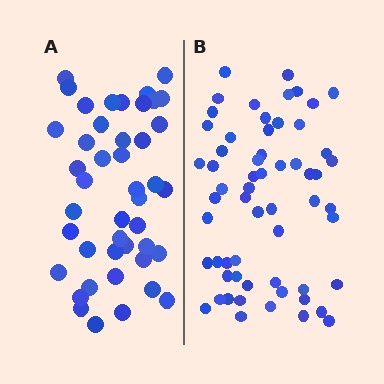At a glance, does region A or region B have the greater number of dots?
Region B (the right region) has more dots.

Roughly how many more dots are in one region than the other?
Region B has approximately 15 more dots than region A.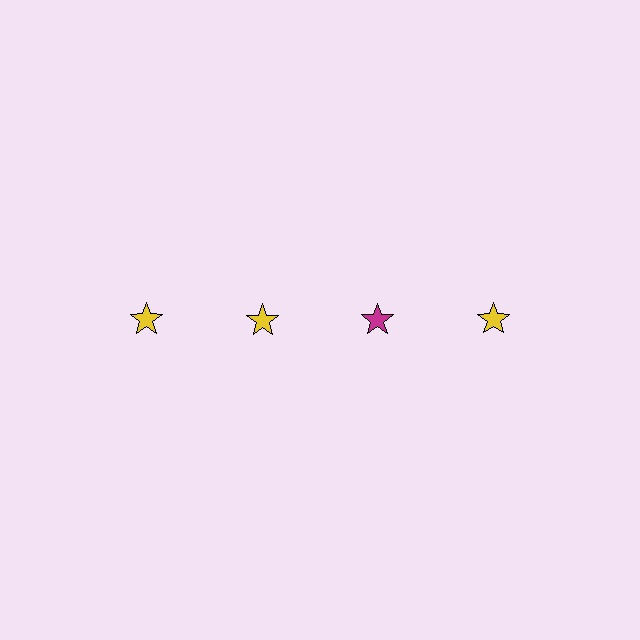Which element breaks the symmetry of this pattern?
The magenta star in the top row, center column breaks the symmetry. All other shapes are yellow stars.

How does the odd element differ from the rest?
It has a different color: magenta instead of yellow.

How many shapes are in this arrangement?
There are 4 shapes arranged in a grid pattern.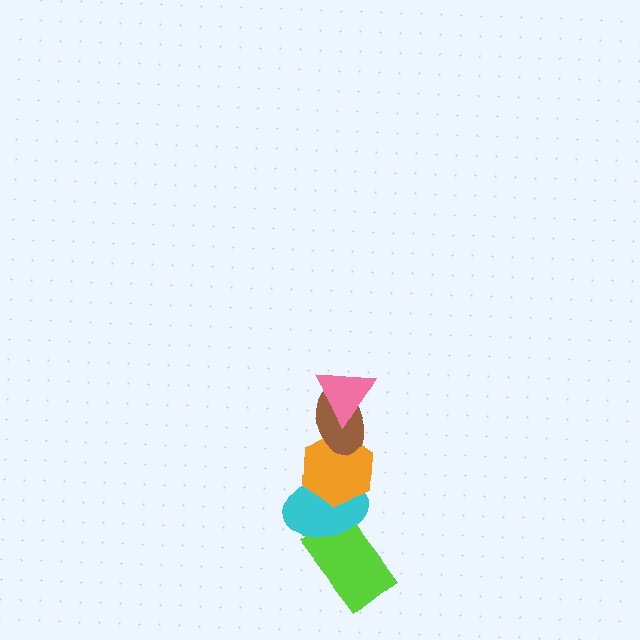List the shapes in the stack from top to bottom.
From top to bottom: the pink triangle, the brown ellipse, the orange hexagon, the cyan ellipse, the lime rectangle.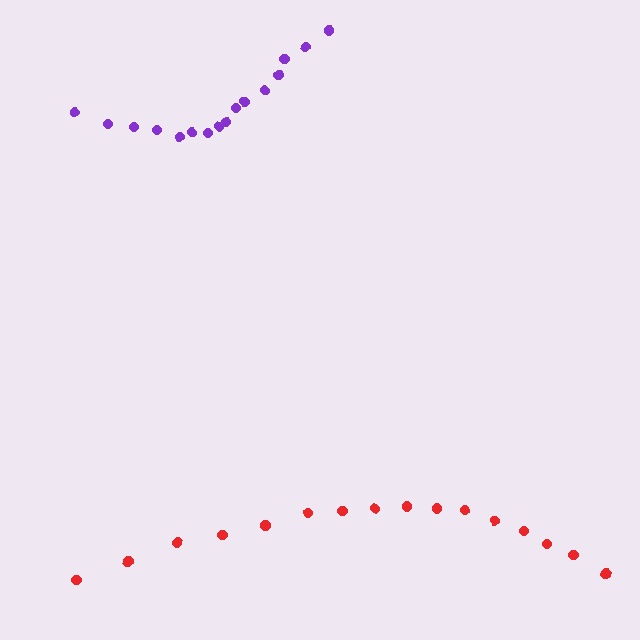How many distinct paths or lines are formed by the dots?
There are 2 distinct paths.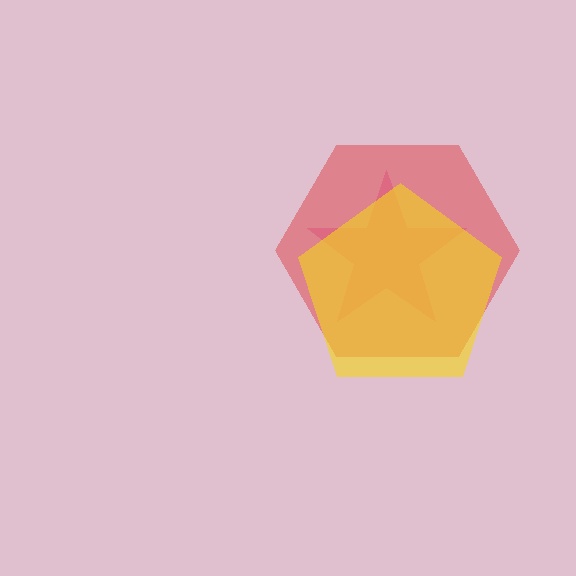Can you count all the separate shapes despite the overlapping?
Yes, there are 3 separate shapes.